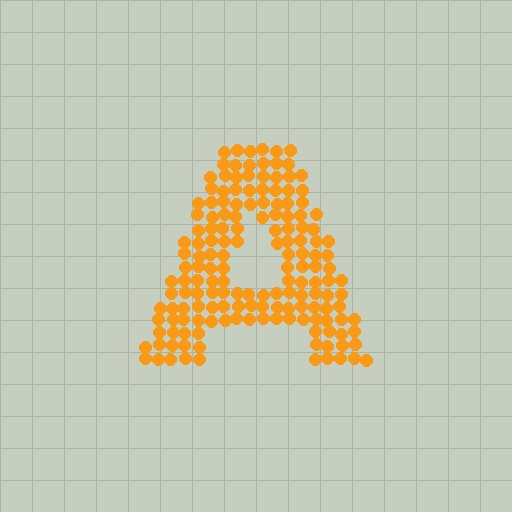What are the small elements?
The small elements are circles.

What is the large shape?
The large shape is the letter A.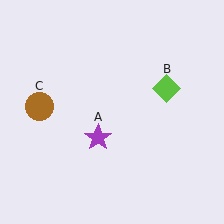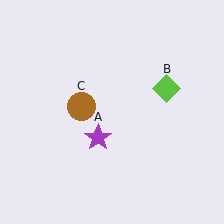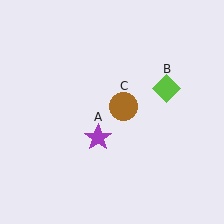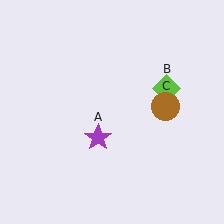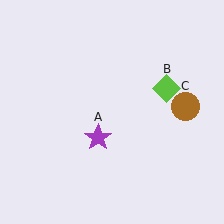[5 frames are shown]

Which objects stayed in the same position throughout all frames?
Purple star (object A) and lime diamond (object B) remained stationary.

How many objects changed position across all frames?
1 object changed position: brown circle (object C).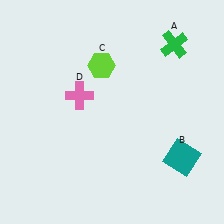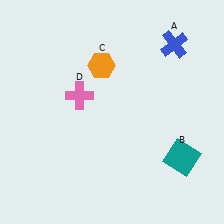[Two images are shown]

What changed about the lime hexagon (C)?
In Image 1, C is lime. In Image 2, it changed to orange.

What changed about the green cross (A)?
In Image 1, A is green. In Image 2, it changed to blue.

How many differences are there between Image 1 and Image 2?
There are 2 differences between the two images.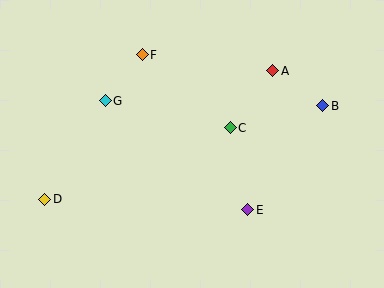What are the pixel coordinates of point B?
Point B is at (323, 106).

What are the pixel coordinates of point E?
Point E is at (248, 210).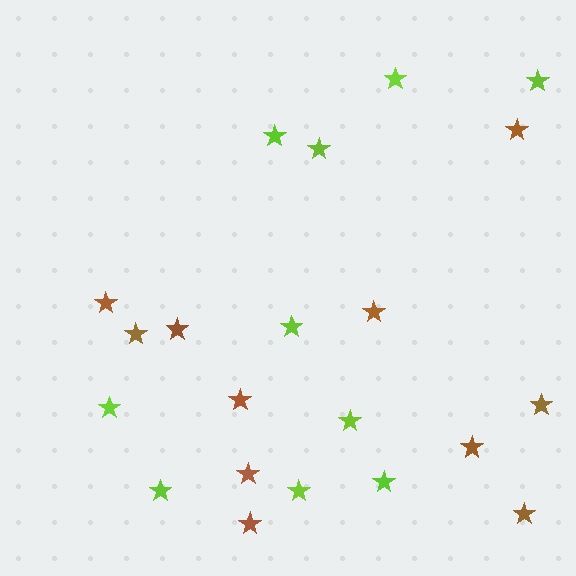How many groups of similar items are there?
There are 2 groups: one group of brown stars (11) and one group of lime stars (10).